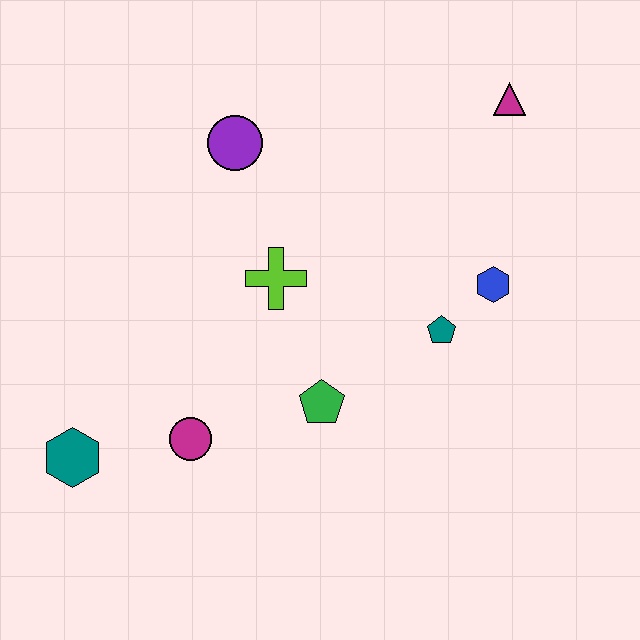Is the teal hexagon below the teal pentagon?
Yes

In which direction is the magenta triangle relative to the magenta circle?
The magenta triangle is above the magenta circle.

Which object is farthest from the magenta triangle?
The teal hexagon is farthest from the magenta triangle.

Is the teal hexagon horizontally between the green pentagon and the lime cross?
No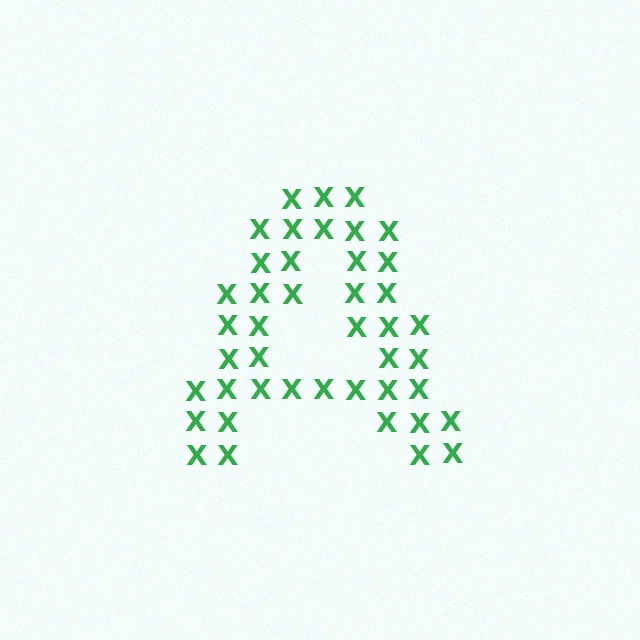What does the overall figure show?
The overall figure shows the letter A.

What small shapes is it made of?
It is made of small letter X's.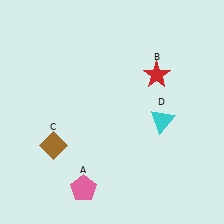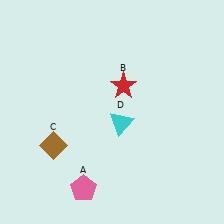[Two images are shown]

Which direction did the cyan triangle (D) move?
The cyan triangle (D) moved left.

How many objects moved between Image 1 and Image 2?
2 objects moved between the two images.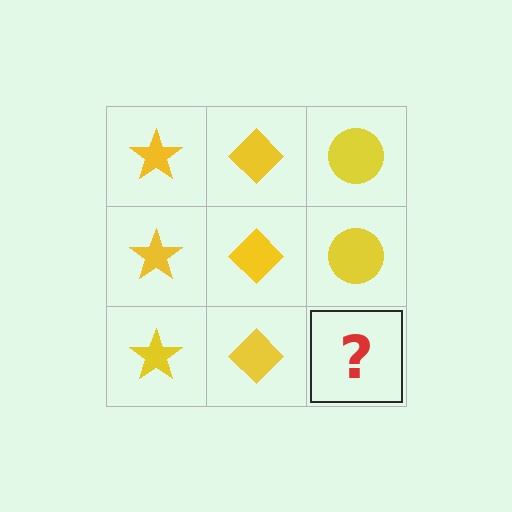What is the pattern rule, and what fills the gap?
The rule is that each column has a consistent shape. The gap should be filled with a yellow circle.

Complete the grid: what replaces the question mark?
The question mark should be replaced with a yellow circle.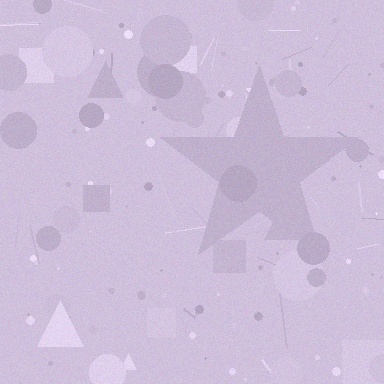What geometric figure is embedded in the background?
A star is embedded in the background.